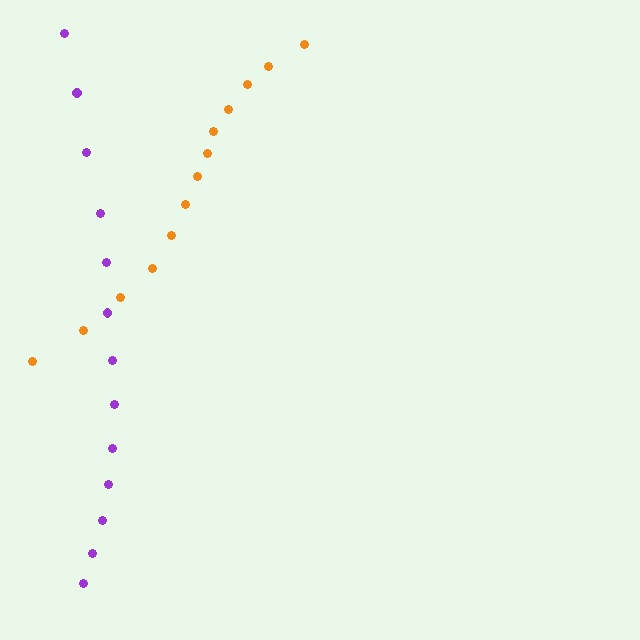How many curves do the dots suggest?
There are 2 distinct paths.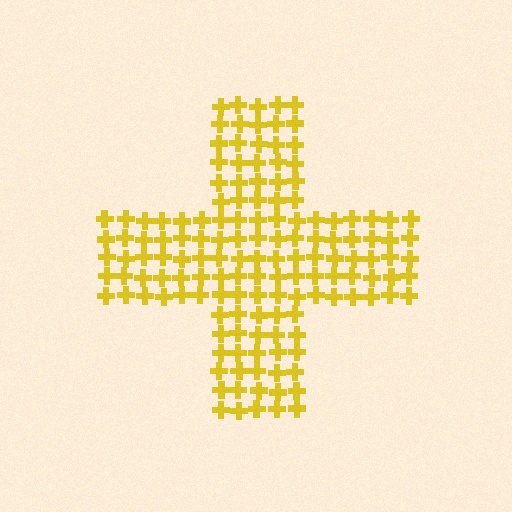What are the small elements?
The small elements are crosses.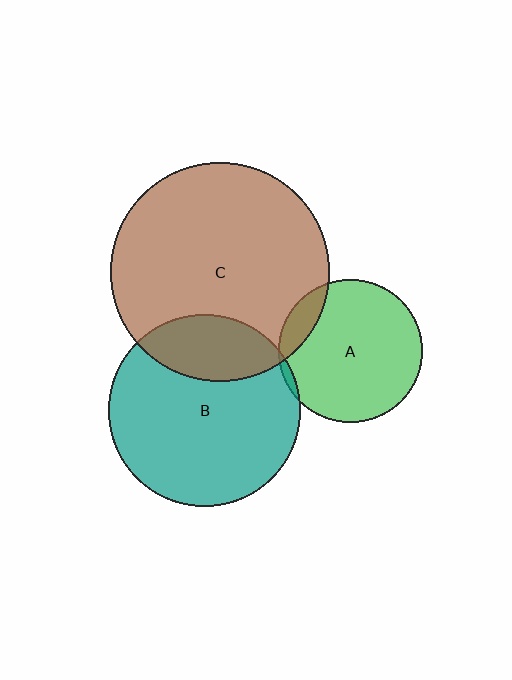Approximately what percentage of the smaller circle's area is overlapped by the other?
Approximately 10%.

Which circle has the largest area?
Circle C (brown).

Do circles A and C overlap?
Yes.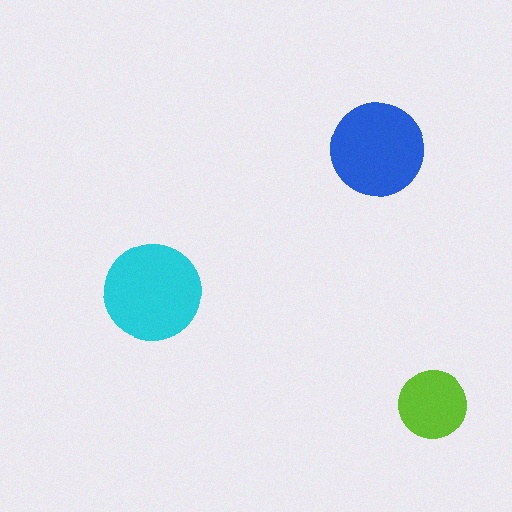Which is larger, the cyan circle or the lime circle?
The cyan one.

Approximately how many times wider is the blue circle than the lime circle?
About 1.5 times wider.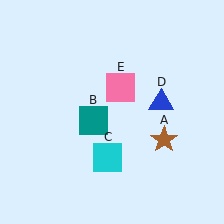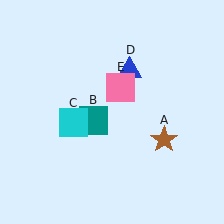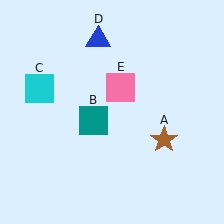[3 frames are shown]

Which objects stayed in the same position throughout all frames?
Brown star (object A) and teal square (object B) and pink square (object E) remained stationary.